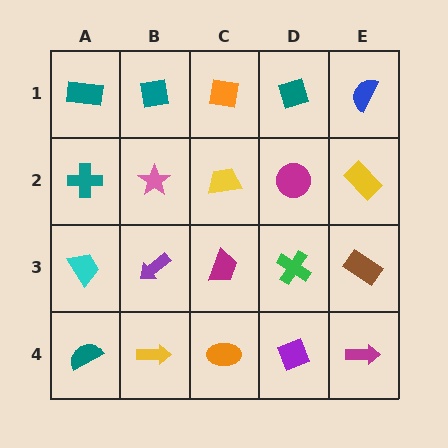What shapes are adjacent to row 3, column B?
A pink star (row 2, column B), a yellow arrow (row 4, column B), a cyan trapezoid (row 3, column A), a magenta trapezoid (row 3, column C).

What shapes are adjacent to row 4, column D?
A green cross (row 3, column D), an orange ellipse (row 4, column C), a magenta arrow (row 4, column E).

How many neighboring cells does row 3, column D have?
4.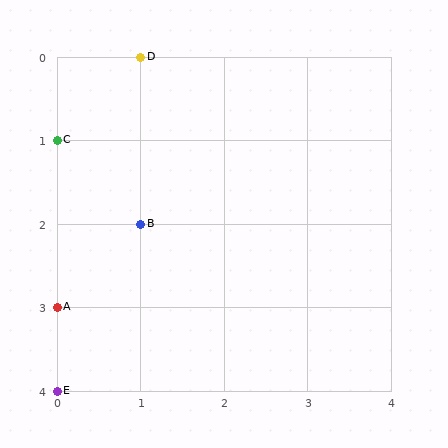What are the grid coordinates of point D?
Point D is at grid coordinates (1, 0).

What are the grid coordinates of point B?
Point B is at grid coordinates (1, 2).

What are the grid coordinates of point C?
Point C is at grid coordinates (0, 1).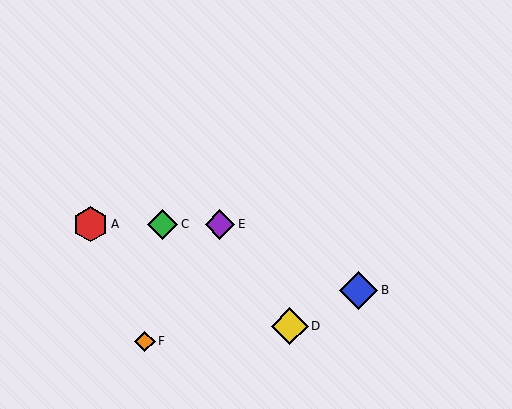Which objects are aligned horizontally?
Objects A, C, E are aligned horizontally.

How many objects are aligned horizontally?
3 objects (A, C, E) are aligned horizontally.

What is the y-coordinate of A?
Object A is at y≈224.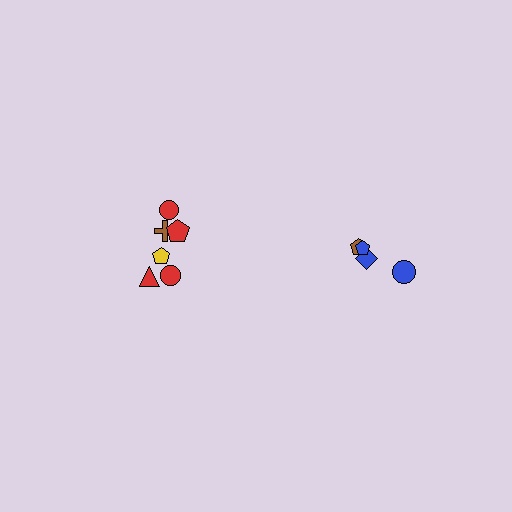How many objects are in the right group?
There are 4 objects.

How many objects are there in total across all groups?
There are 10 objects.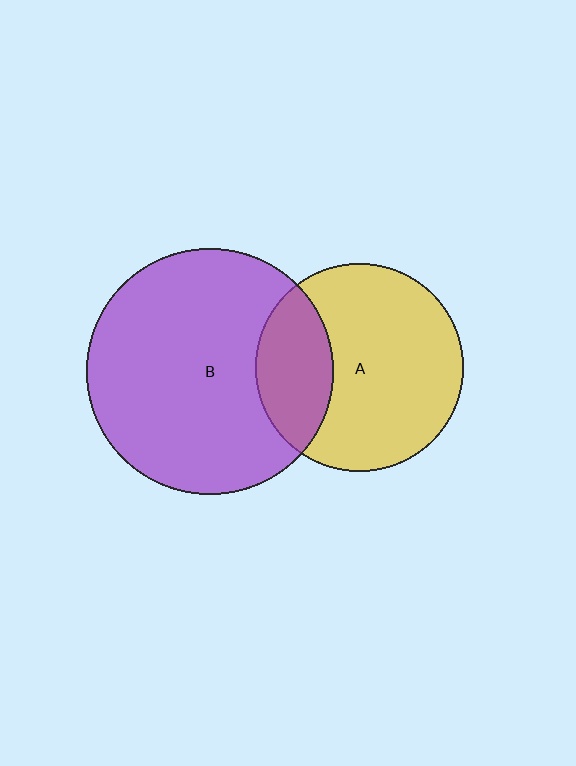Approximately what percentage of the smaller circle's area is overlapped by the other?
Approximately 25%.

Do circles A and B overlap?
Yes.